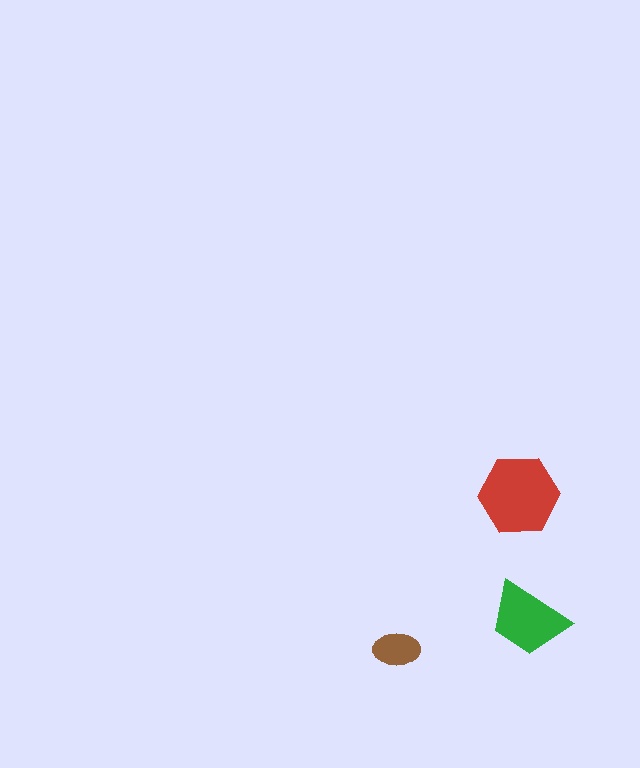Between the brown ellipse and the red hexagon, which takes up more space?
The red hexagon.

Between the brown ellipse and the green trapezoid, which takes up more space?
The green trapezoid.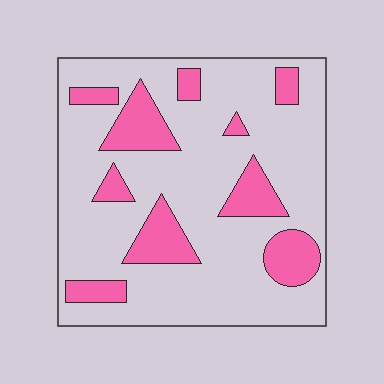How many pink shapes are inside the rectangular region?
10.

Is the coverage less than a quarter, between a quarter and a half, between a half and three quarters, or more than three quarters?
Less than a quarter.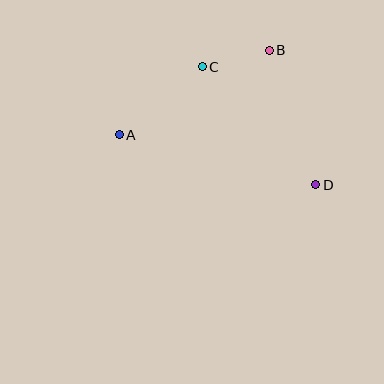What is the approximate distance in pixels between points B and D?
The distance between B and D is approximately 142 pixels.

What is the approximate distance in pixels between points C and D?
The distance between C and D is approximately 164 pixels.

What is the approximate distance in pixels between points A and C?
The distance between A and C is approximately 107 pixels.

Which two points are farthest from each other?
Points A and D are farthest from each other.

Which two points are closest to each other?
Points B and C are closest to each other.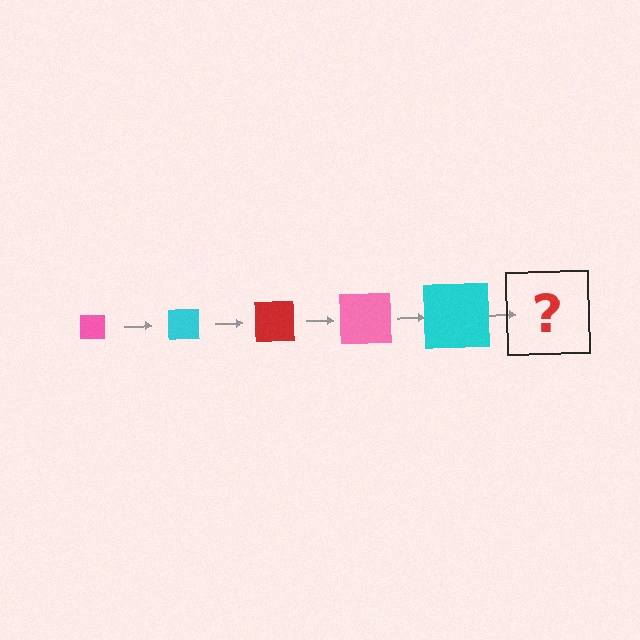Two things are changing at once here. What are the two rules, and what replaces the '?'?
The two rules are that the square grows larger each step and the color cycles through pink, cyan, and red. The '?' should be a red square, larger than the previous one.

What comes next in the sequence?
The next element should be a red square, larger than the previous one.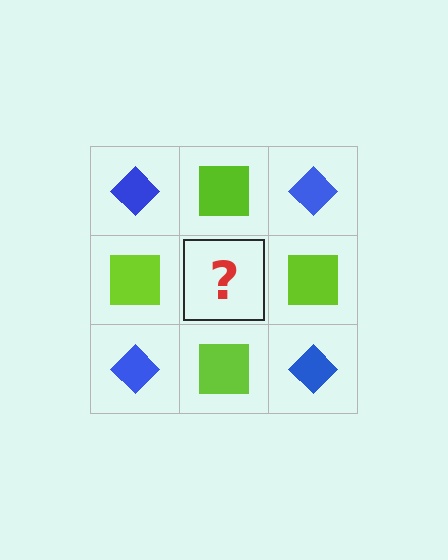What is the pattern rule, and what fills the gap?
The rule is that it alternates blue diamond and lime square in a checkerboard pattern. The gap should be filled with a blue diamond.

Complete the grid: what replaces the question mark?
The question mark should be replaced with a blue diamond.